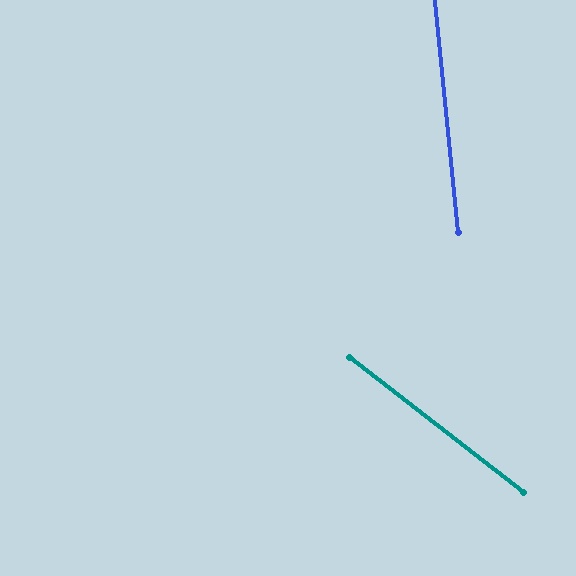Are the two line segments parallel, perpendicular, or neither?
Neither parallel nor perpendicular — they differ by about 47°.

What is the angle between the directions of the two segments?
Approximately 47 degrees.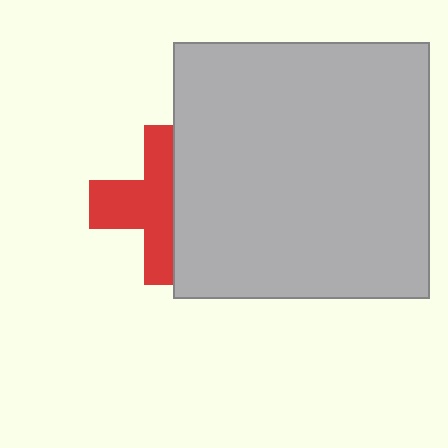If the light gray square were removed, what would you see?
You would see the complete red cross.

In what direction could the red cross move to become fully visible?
The red cross could move left. That would shift it out from behind the light gray square entirely.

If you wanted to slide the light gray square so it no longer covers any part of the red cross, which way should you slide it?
Slide it right — that is the most direct way to separate the two shapes.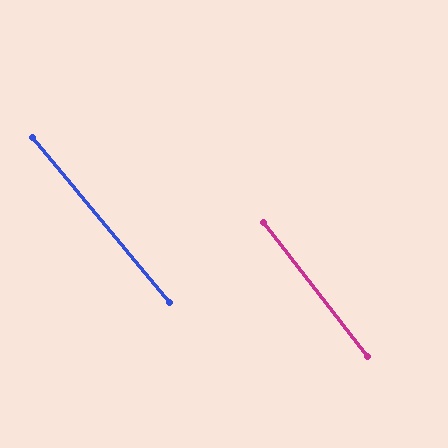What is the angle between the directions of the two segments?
Approximately 2 degrees.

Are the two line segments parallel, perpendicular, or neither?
Parallel — their directions differ by only 2.0°.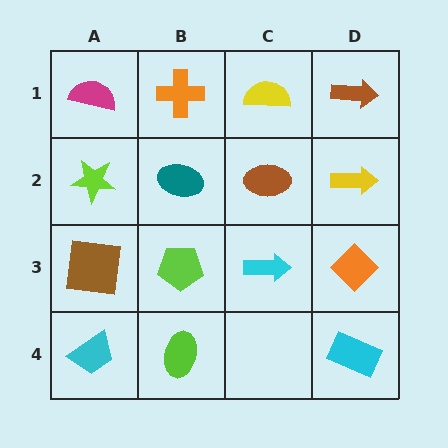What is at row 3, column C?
A cyan arrow.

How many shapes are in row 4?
3 shapes.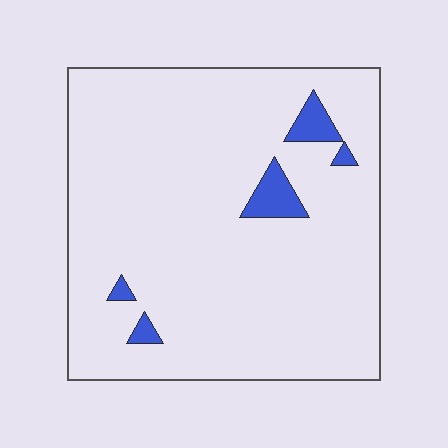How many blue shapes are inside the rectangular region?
5.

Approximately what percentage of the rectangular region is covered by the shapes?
Approximately 5%.